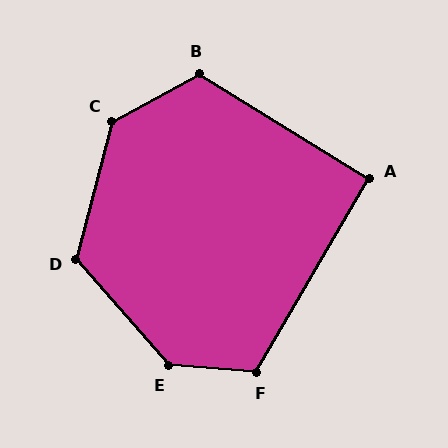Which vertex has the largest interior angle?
E, at approximately 136 degrees.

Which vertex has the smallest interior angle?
A, at approximately 91 degrees.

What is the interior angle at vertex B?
Approximately 120 degrees (obtuse).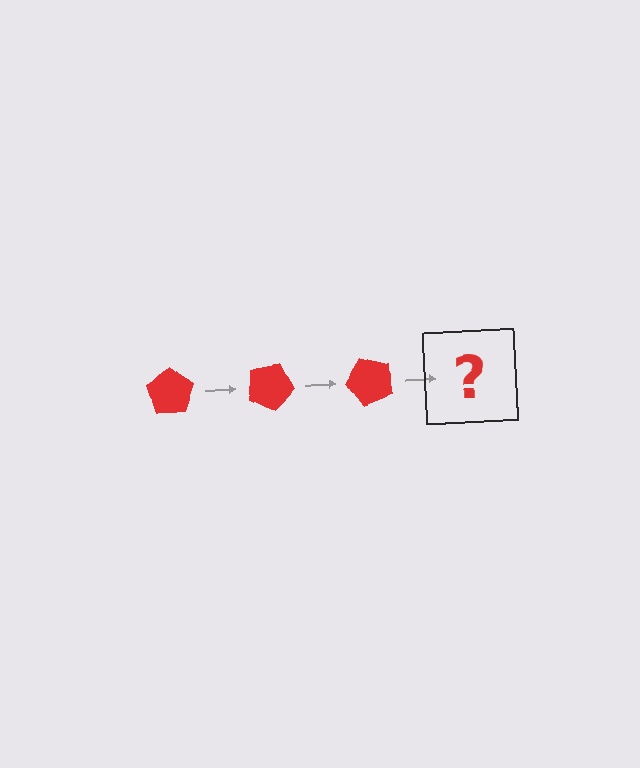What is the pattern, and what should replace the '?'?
The pattern is that the pentagon rotates 25 degrees each step. The '?' should be a red pentagon rotated 75 degrees.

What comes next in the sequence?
The next element should be a red pentagon rotated 75 degrees.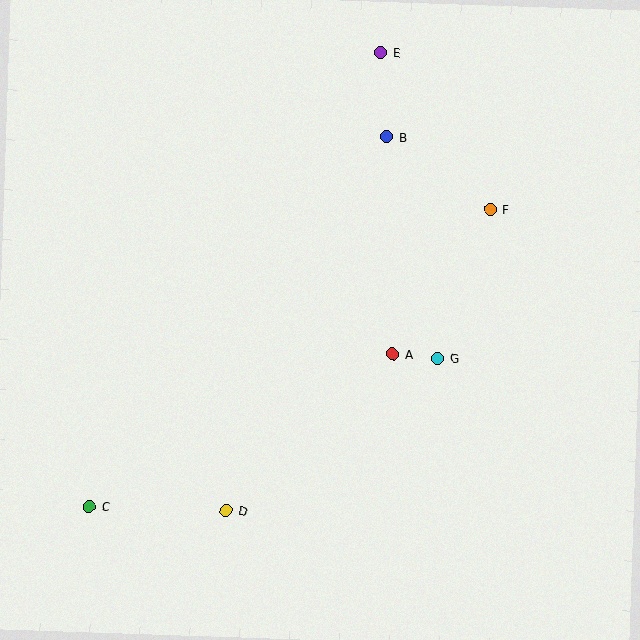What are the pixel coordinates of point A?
Point A is at (393, 354).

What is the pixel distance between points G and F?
The distance between G and F is 158 pixels.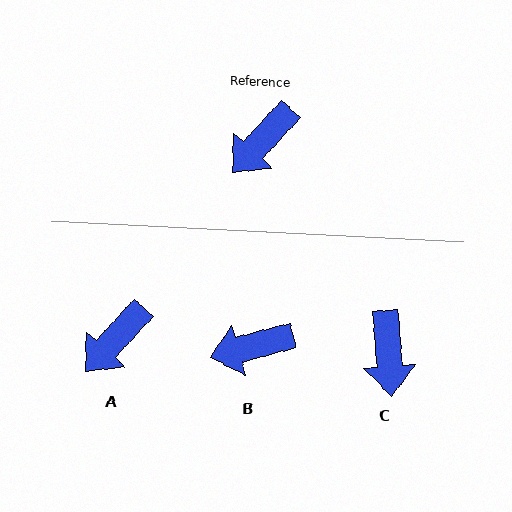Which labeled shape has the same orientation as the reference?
A.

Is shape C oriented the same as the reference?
No, it is off by about 47 degrees.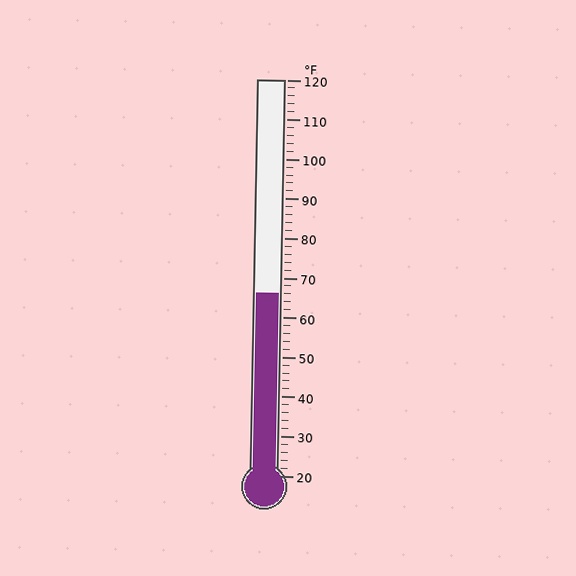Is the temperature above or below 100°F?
The temperature is below 100°F.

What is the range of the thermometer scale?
The thermometer scale ranges from 20°F to 120°F.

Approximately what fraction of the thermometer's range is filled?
The thermometer is filled to approximately 45% of its range.